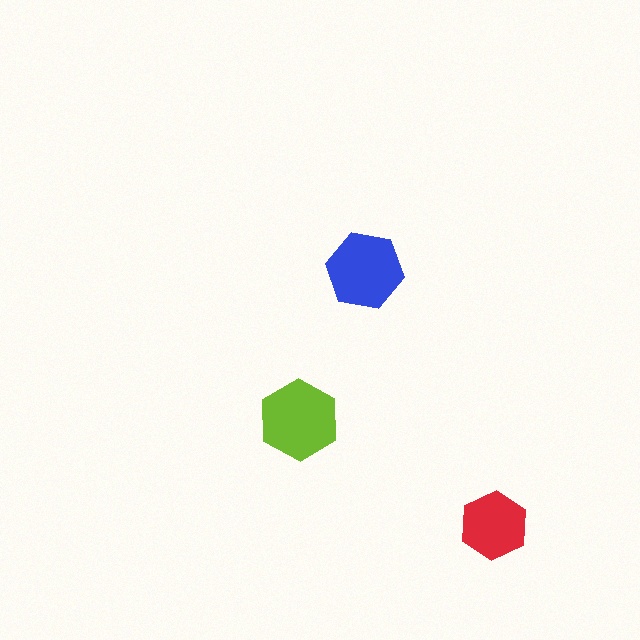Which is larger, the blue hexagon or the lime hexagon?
The lime one.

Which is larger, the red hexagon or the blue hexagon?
The blue one.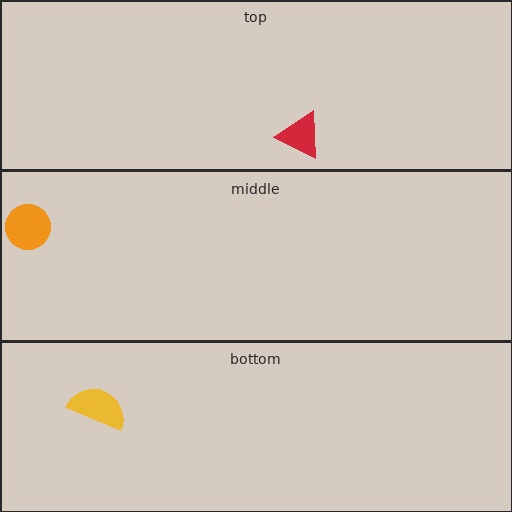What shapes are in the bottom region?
The yellow semicircle.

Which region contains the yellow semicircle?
The bottom region.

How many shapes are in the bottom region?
1.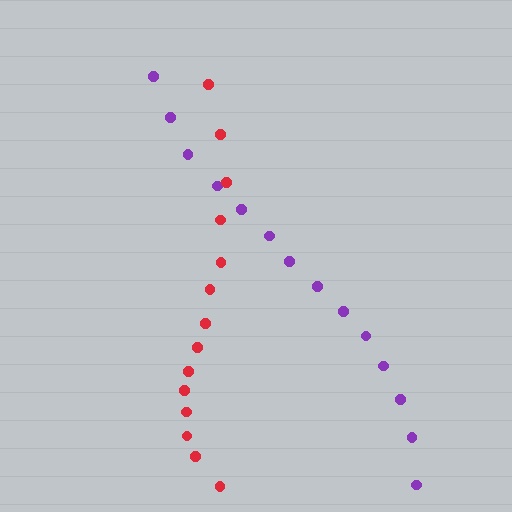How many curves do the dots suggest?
There are 2 distinct paths.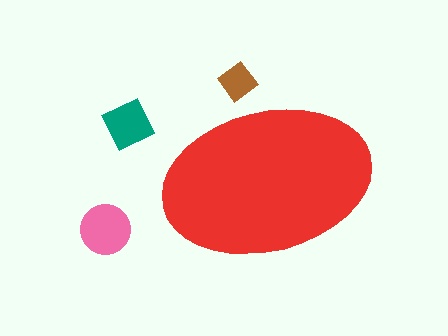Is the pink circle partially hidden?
No, the pink circle is fully visible.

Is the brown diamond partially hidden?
Yes, the brown diamond is partially hidden behind the red ellipse.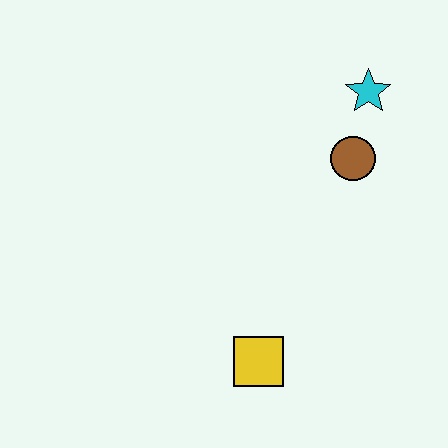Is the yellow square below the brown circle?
Yes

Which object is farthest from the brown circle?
The yellow square is farthest from the brown circle.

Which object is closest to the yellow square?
The brown circle is closest to the yellow square.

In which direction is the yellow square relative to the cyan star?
The yellow square is below the cyan star.